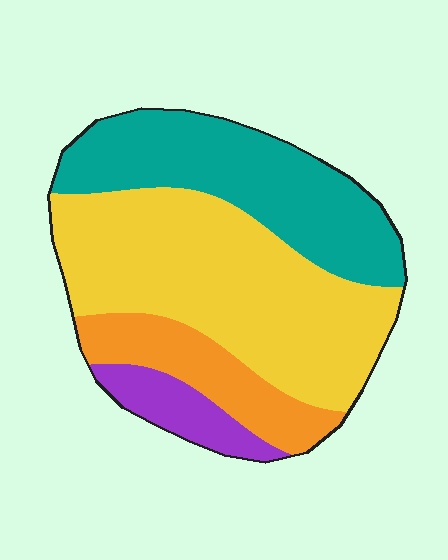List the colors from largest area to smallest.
From largest to smallest: yellow, teal, orange, purple.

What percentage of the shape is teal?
Teal takes up about one third (1/3) of the shape.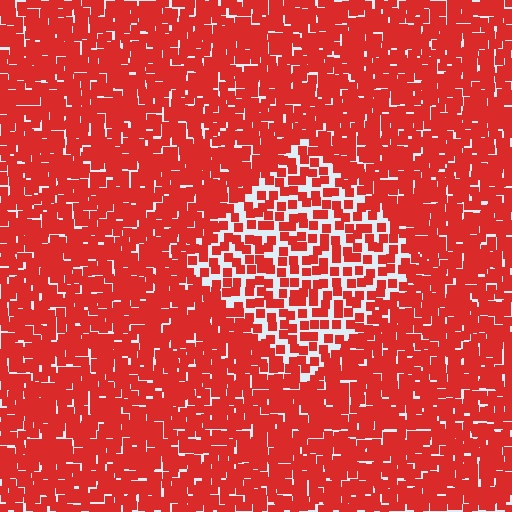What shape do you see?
I see a diamond.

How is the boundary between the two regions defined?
The boundary is defined by a change in element density (approximately 1.9x ratio). All elements are the same color, size, and shape.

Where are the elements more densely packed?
The elements are more densely packed outside the diamond boundary.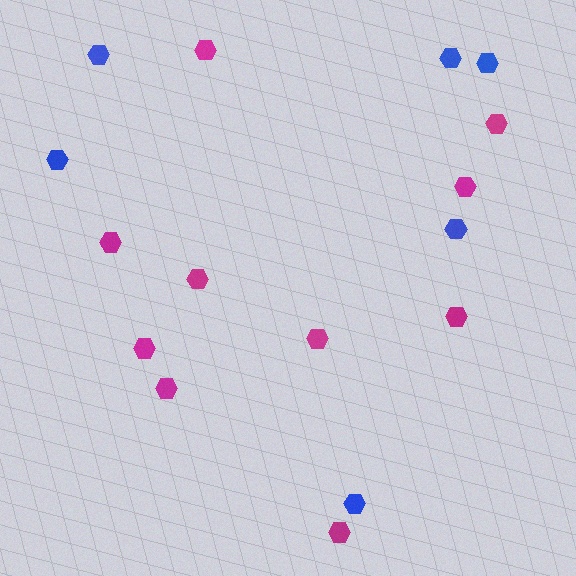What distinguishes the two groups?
There are 2 groups: one group of blue hexagons (6) and one group of magenta hexagons (10).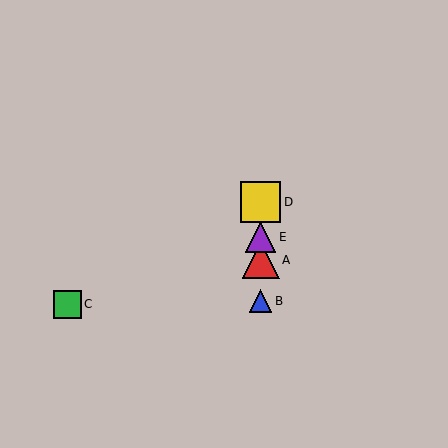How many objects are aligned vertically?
4 objects (A, B, D, E) are aligned vertically.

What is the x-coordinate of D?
Object D is at x≈261.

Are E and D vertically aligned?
Yes, both are at x≈261.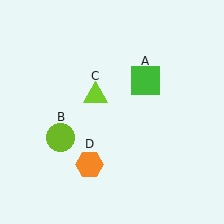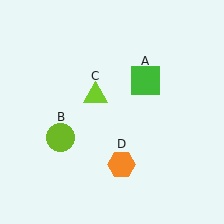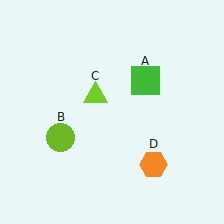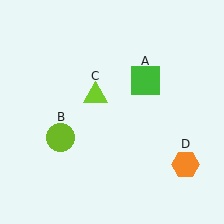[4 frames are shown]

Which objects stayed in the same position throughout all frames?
Green square (object A) and lime circle (object B) and lime triangle (object C) remained stationary.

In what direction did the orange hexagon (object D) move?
The orange hexagon (object D) moved right.